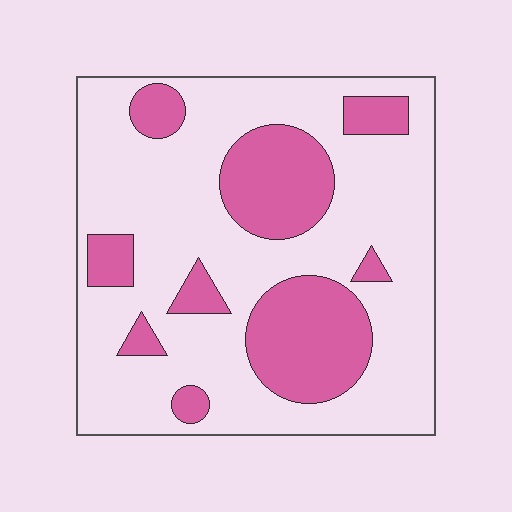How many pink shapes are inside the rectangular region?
9.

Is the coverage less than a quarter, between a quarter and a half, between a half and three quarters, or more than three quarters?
Between a quarter and a half.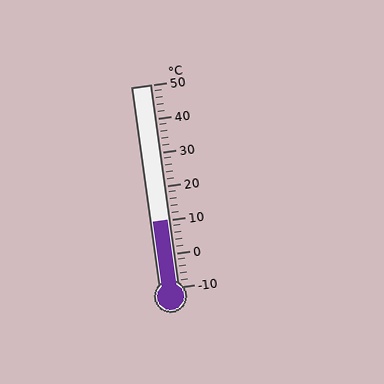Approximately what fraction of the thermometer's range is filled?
The thermometer is filled to approximately 35% of its range.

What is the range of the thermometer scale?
The thermometer scale ranges from -10°C to 50°C.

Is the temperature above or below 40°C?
The temperature is below 40°C.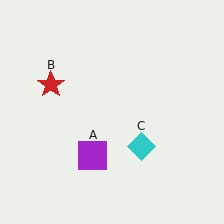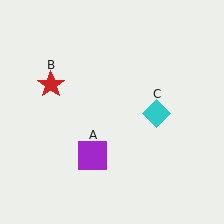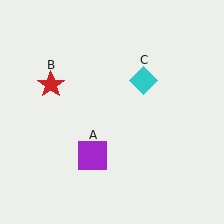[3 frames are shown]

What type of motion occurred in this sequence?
The cyan diamond (object C) rotated counterclockwise around the center of the scene.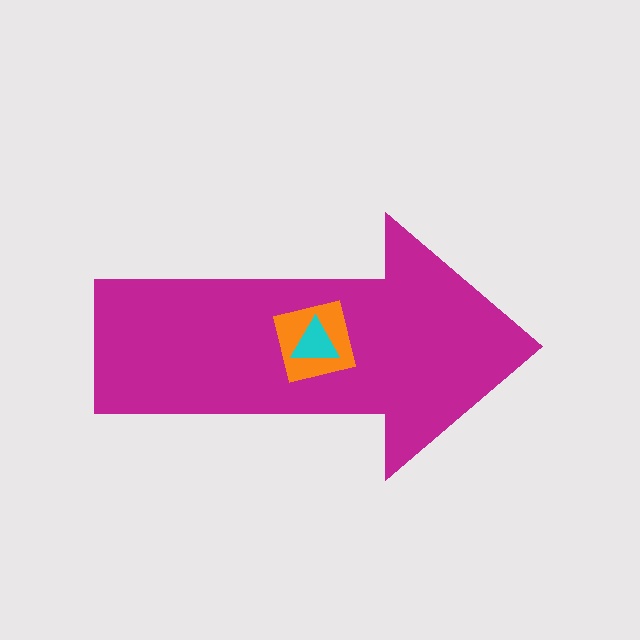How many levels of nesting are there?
3.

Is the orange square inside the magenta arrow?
Yes.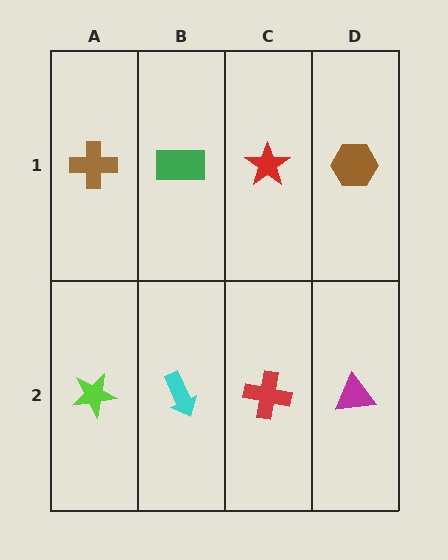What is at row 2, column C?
A red cross.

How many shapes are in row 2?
4 shapes.